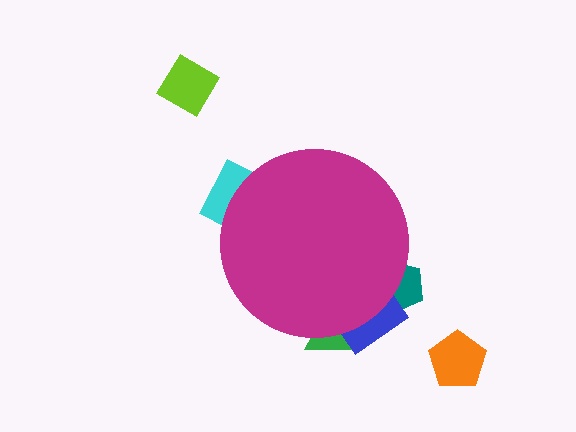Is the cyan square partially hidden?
Yes, the cyan square is partially hidden behind the magenta circle.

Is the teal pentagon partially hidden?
Yes, the teal pentagon is partially hidden behind the magenta circle.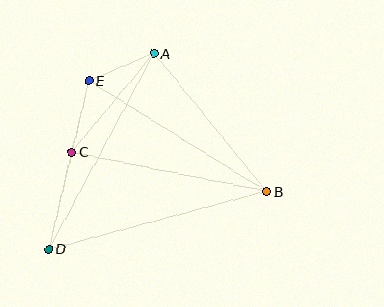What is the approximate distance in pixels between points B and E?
The distance between B and E is approximately 209 pixels.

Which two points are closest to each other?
Points A and E are closest to each other.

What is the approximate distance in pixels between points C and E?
The distance between C and E is approximately 74 pixels.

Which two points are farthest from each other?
Points B and D are farthest from each other.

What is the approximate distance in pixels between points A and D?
The distance between A and D is approximately 222 pixels.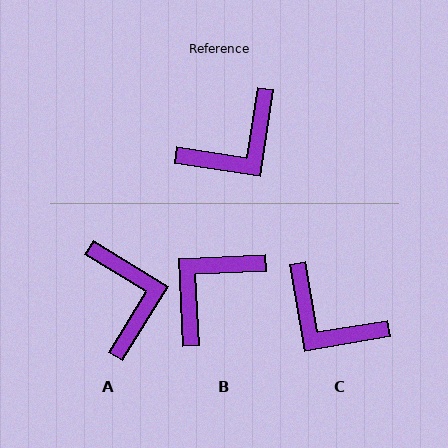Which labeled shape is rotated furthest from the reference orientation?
B, about 169 degrees away.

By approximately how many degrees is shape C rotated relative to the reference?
Approximately 72 degrees clockwise.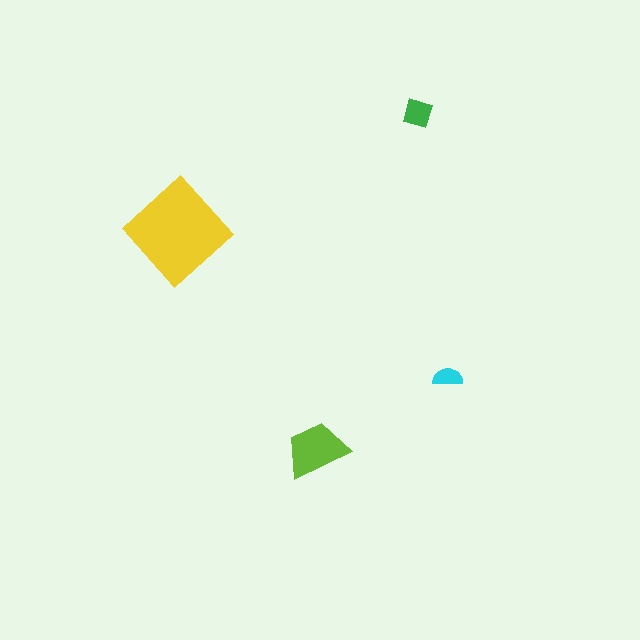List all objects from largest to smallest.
The yellow diamond, the lime trapezoid, the green diamond, the cyan semicircle.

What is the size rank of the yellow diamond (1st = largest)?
1st.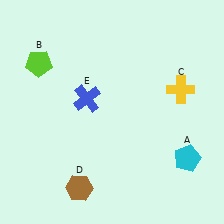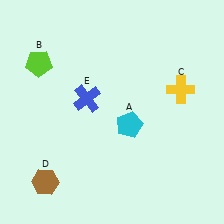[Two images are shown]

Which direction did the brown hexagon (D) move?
The brown hexagon (D) moved left.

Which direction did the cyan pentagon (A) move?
The cyan pentagon (A) moved left.